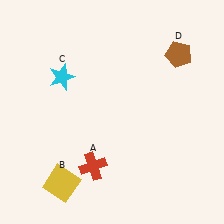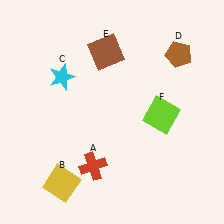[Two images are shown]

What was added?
A brown square (E), a lime square (F) were added in Image 2.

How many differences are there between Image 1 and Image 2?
There are 2 differences between the two images.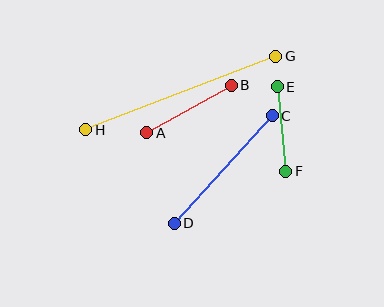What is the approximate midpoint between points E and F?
The midpoint is at approximately (281, 129) pixels.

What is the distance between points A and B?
The distance is approximately 97 pixels.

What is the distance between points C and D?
The distance is approximately 145 pixels.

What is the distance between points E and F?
The distance is approximately 85 pixels.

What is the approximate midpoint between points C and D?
The midpoint is at approximately (223, 170) pixels.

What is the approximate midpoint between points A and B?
The midpoint is at approximately (189, 109) pixels.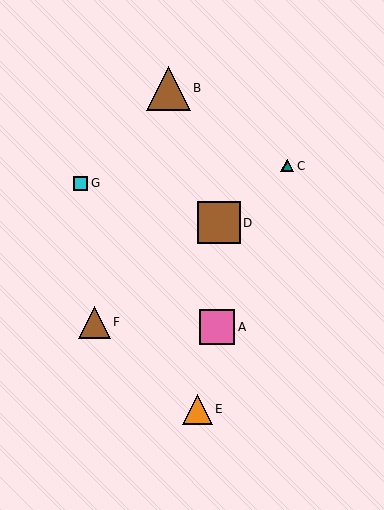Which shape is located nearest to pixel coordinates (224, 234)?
The brown square (labeled D) at (219, 223) is nearest to that location.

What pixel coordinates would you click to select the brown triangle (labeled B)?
Click at (169, 88) to select the brown triangle B.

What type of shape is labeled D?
Shape D is a brown square.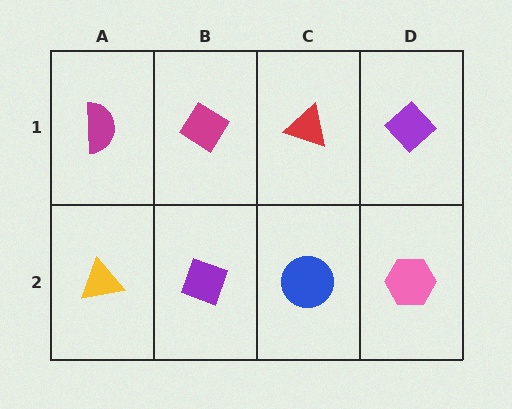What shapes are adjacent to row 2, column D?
A purple diamond (row 1, column D), a blue circle (row 2, column C).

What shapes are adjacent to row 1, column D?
A pink hexagon (row 2, column D), a red triangle (row 1, column C).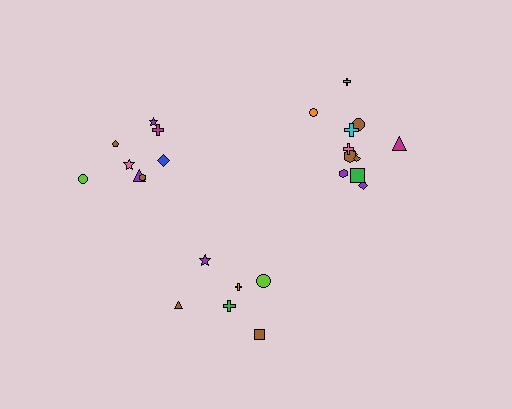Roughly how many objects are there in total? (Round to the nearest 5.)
Roughly 25 objects in total.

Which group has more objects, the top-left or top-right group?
The top-right group.